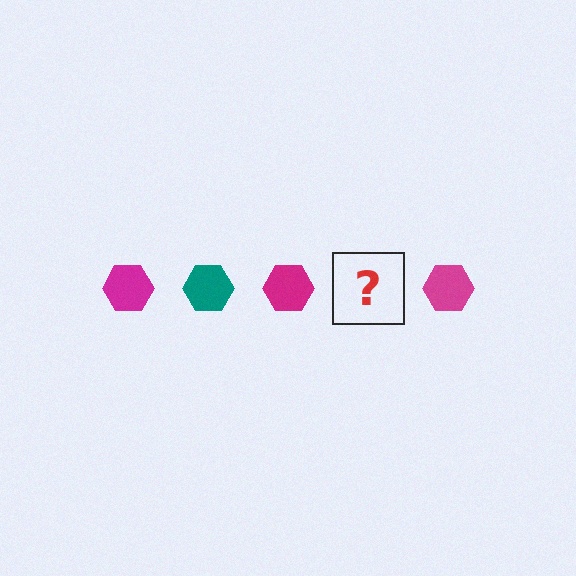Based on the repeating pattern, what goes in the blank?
The blank should be a teal hexagon.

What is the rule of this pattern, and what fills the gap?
The rule is that the pattern cycles through magenta, teal hexagons. The gap should be filled with a teal hexagon.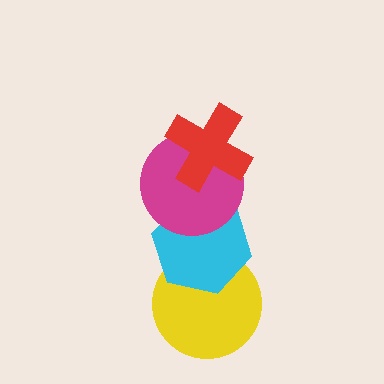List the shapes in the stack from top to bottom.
From top to bottom: the red cross, the magenta circle, the cyan hexagon, the yellow circle.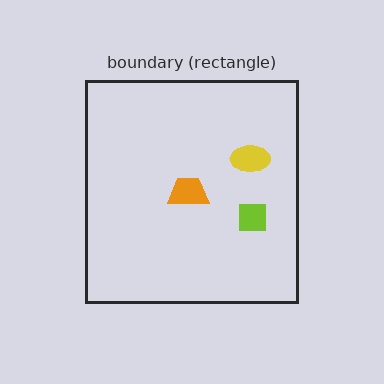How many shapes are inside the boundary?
3 inside, 0 outside.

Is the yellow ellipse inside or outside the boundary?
Inside.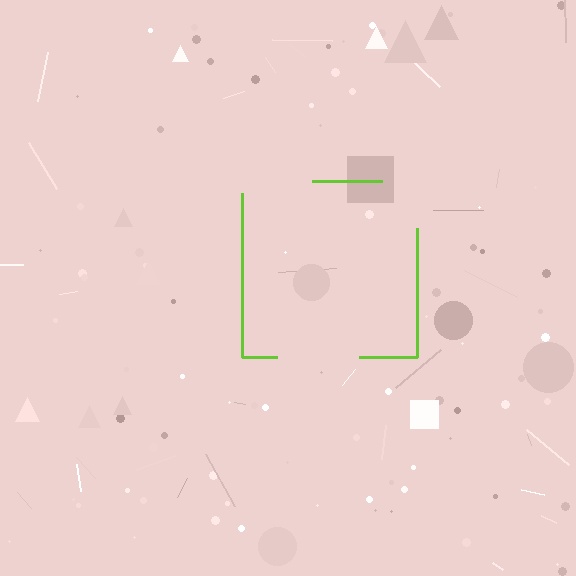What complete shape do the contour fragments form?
The contour fragments form a square.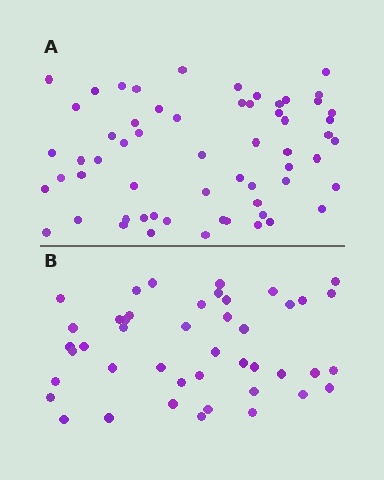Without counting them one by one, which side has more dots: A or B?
Region A (the top region) has more dots.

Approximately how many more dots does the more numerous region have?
Region A has approximately 15 more dots than region B.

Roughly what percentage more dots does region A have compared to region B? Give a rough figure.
About 35% more.